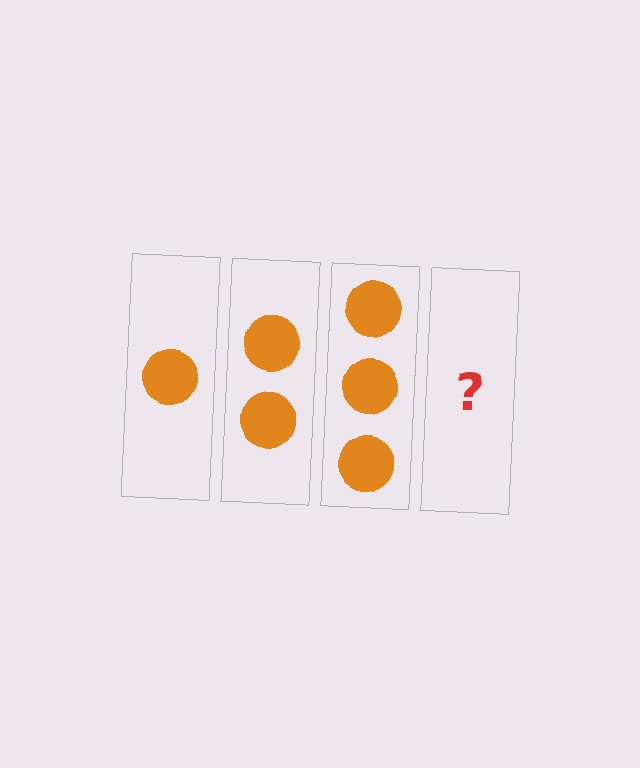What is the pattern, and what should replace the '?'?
The pattern is that each step adds one more circle. The '?' should be 4 circles.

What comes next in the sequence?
The next element should be 4 circles.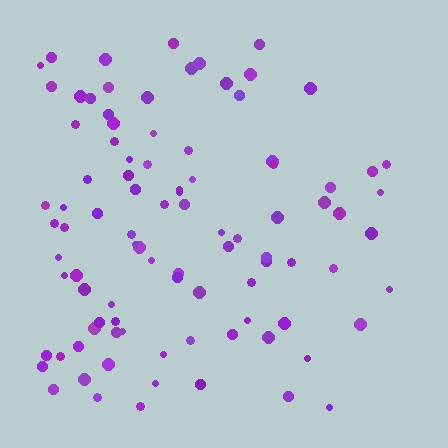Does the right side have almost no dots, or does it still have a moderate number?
Still a moderate number, just noticeably fewer than the left.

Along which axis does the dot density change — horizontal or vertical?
Horizontal.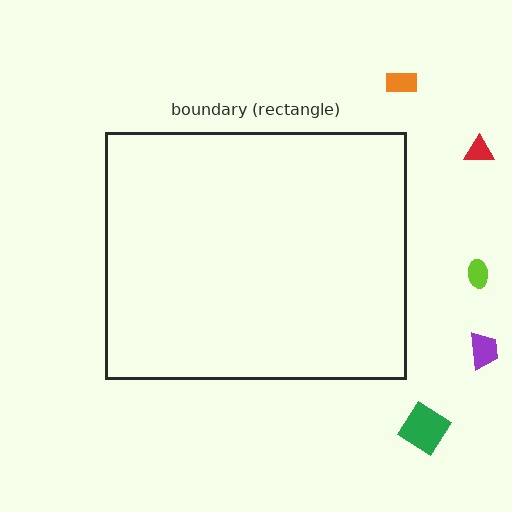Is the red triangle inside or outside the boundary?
Outside.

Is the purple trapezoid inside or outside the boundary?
Outside.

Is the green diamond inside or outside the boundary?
Outside.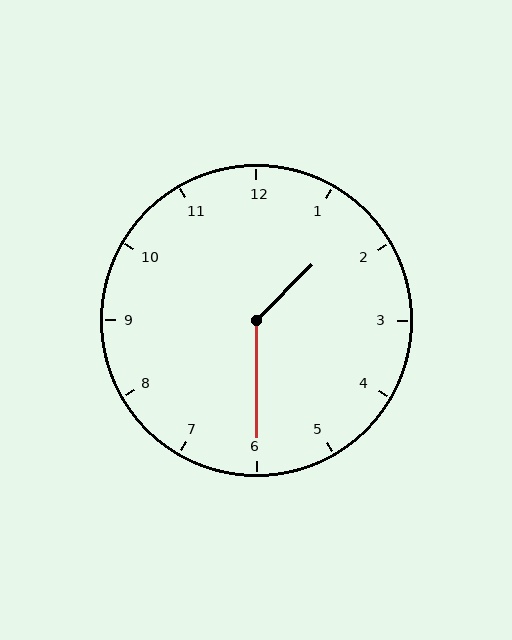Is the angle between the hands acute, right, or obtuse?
It is obtuse.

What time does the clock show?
1:30.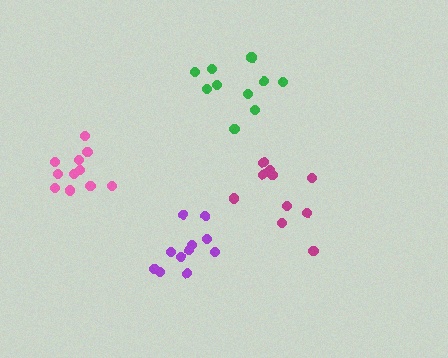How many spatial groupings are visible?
There are 4 spatial groupings.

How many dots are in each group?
Group 1: 11 dots, Group 2: 10 dots, Group 3: 11 dots, Group 4: 10 dots (42 total).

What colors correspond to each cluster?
The clusters are colored: pink, green, purple, magenta.